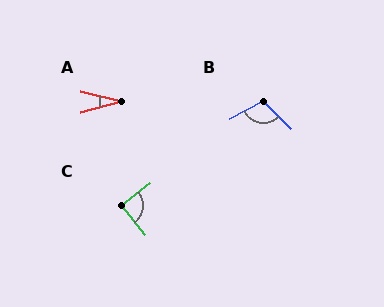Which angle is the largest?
B, at approximately 108 degrees.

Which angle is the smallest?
A, at approximately 29 degrees.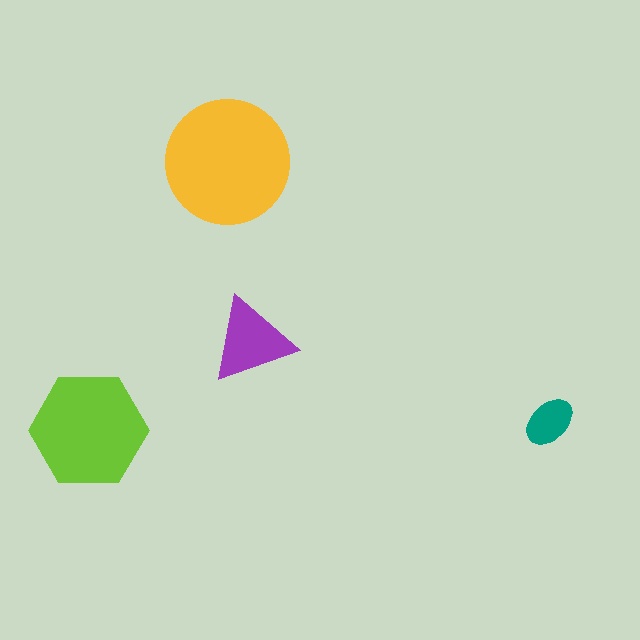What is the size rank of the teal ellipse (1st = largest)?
4th.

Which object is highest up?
The yellow circle is topmost.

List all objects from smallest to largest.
The teal ellipse, the purple triangle, the lime hexagon, the yellow circle.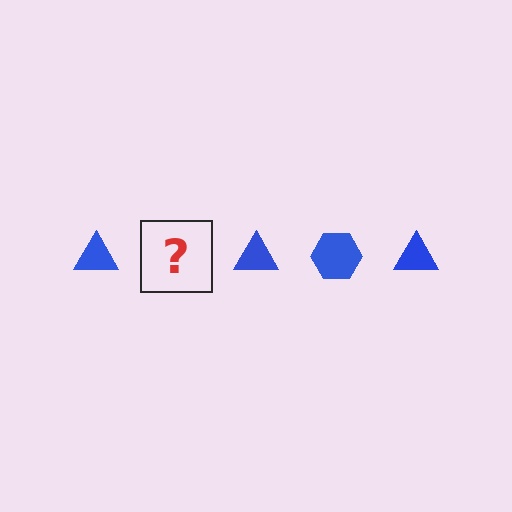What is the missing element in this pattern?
The missing element is a blue hexagon.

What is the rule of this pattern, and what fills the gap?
The rule is that the pattern cycles through triangle, hexagon shapes in blue. The gap should be filled with a blue hexagon.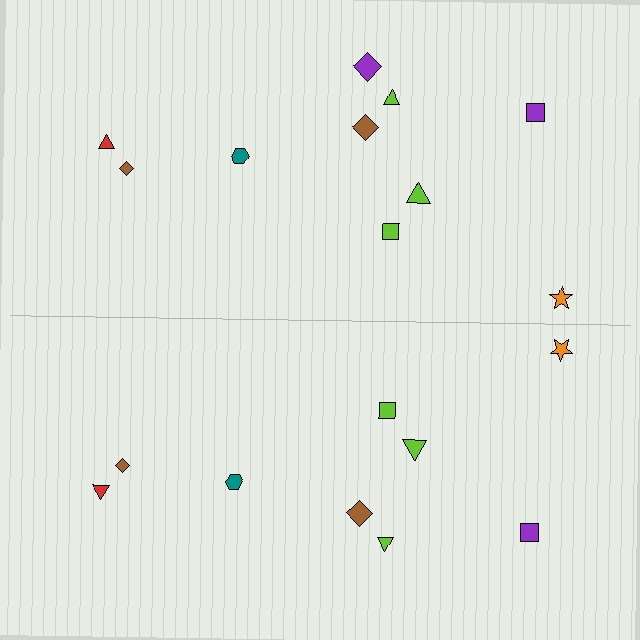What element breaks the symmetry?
A purple diamond is missing from the bottom side.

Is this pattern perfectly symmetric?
No, the pattern is not perfectly symmetric. A purple diamond is missing from the bottom side.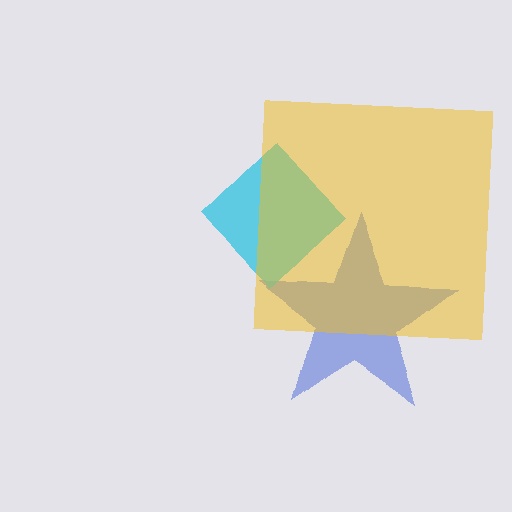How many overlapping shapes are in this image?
There are 3 overlapping shapes in the image.